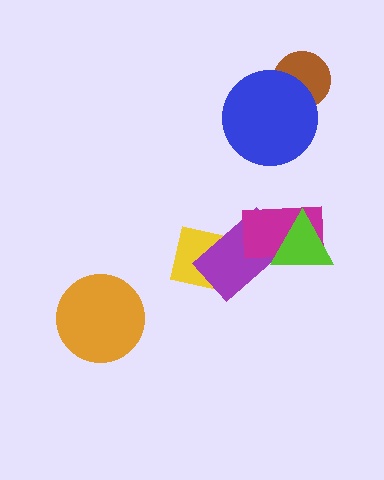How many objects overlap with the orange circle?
0 objects overlap with the orange circle.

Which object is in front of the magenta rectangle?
The lime triangle is in front of the magenta rectangle.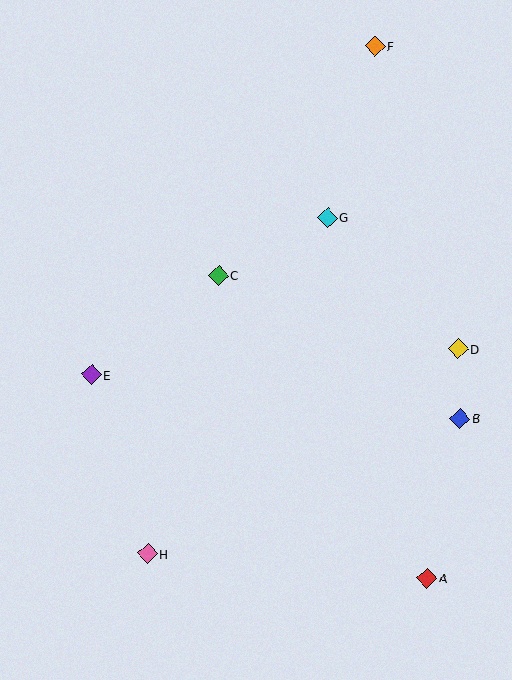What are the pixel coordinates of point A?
Point A is at (427, 578).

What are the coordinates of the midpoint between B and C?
The midpoint between B and C is at (339, 347).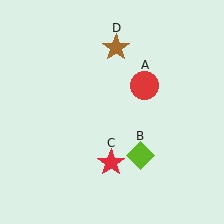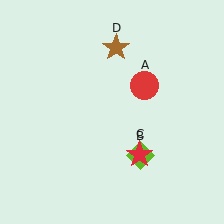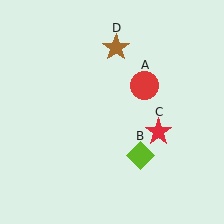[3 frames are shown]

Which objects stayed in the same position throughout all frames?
Red circle (object A) and lime diamond (object B) and brown star (object D) remained stationary.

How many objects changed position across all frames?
1 object changed position: red star (object C).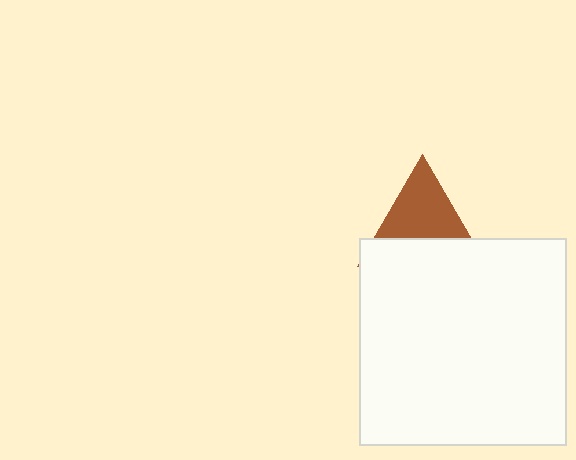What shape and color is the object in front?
The object in front is a white square.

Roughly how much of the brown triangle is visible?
About half of it is visible (roughly 54%).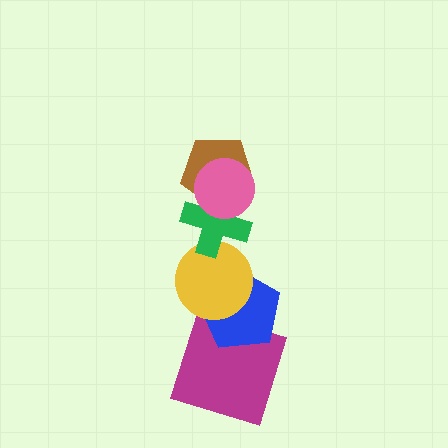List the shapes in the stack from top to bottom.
From top to bottom: the pink circle, the brown pentagon, the green cross, the yellow circle, the blue pentagon, the magenta square.